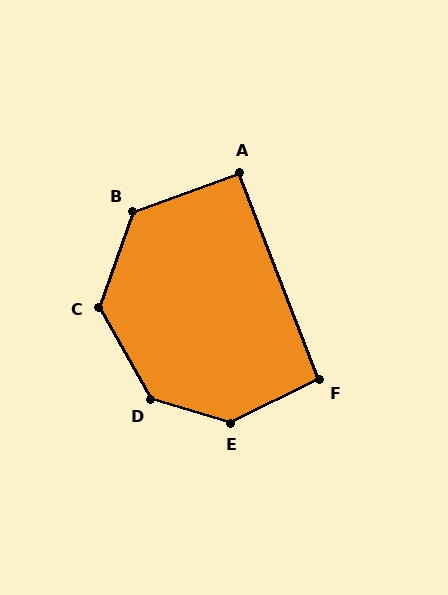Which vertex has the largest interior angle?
E, at approximately 137 degrees.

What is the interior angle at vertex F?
Approximately 95 degrees (approximately right).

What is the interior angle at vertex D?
Approximately 136 degrees (obtuse).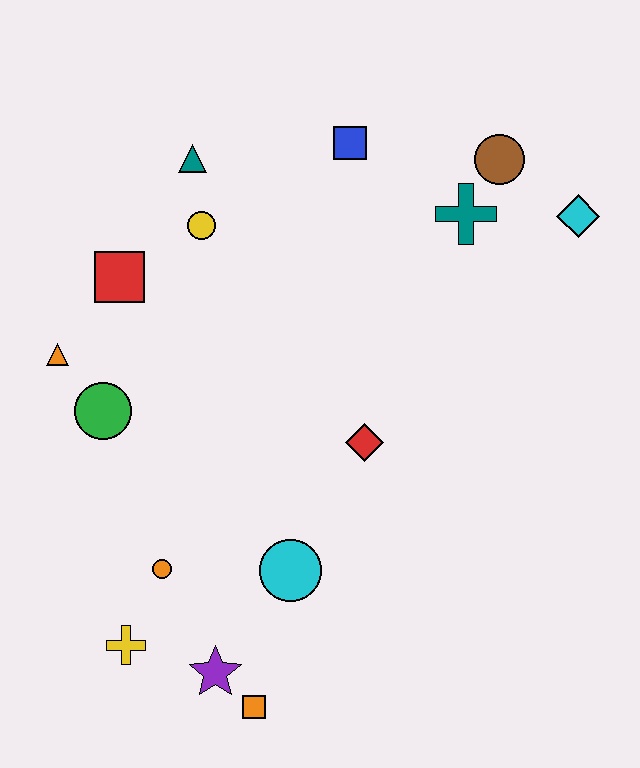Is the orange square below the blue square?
Yes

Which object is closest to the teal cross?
The brown circle is closest to the teal cross.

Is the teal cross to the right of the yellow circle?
Yes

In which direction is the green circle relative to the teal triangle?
The green circle is below the teal triangle.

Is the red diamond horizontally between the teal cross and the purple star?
Yes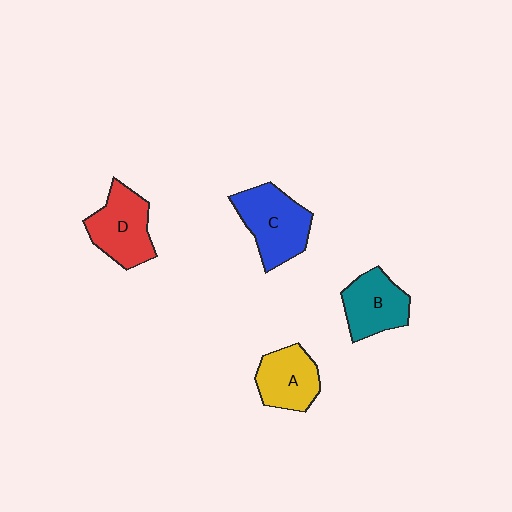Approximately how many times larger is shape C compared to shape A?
Approximately 1.3 times.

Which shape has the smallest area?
Shape A (yellow).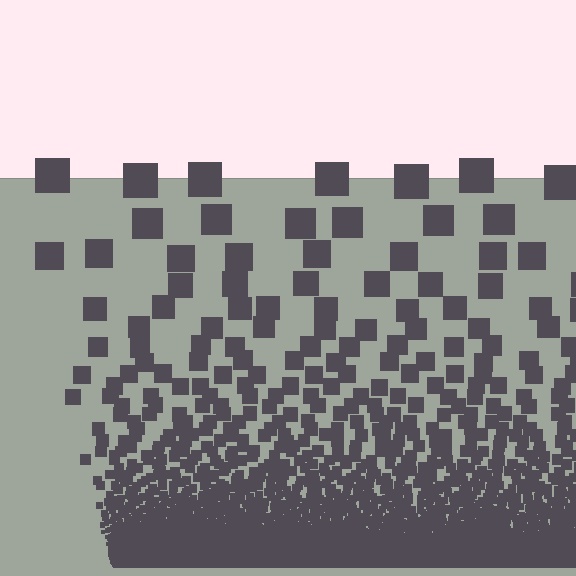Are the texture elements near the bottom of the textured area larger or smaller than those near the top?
Smaller. The gradient is inverted — elements near the bottom are smaller and denser.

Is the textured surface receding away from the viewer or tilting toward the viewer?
The surface appears to tilt toward the viewer. Texture elements get larger and sparser toward the top.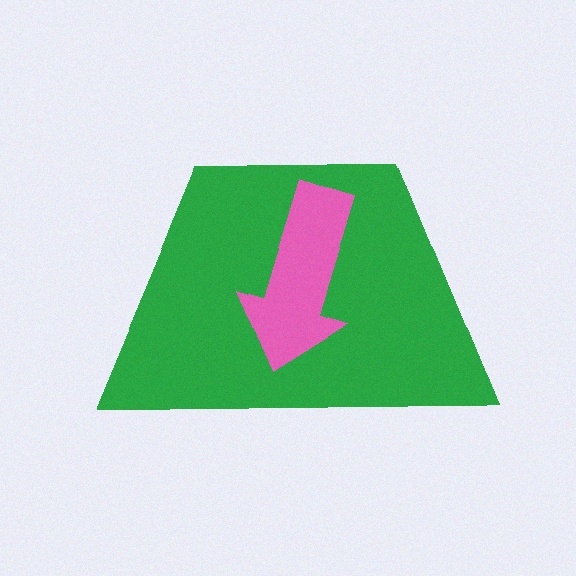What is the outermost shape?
The green trapezoid.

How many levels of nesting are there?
2.